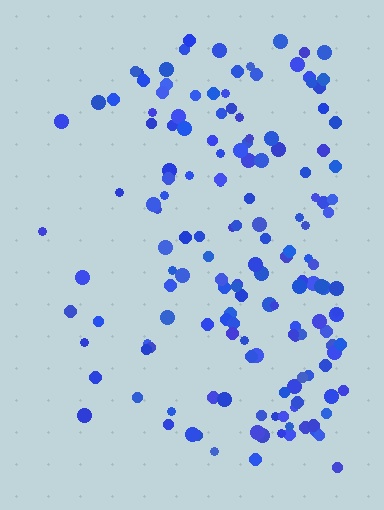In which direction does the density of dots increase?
From left to right, with the right side densest.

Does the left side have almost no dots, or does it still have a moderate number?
Still a moderate number, just noticeably fewer than the right.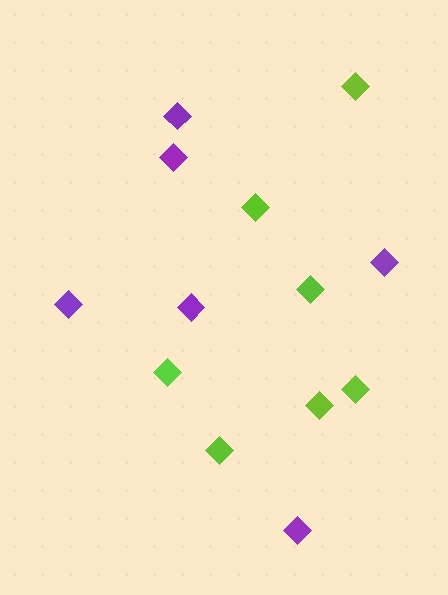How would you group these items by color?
There are 2 groups: one group of purple diamonds (6) and one group of lime diamonds (7).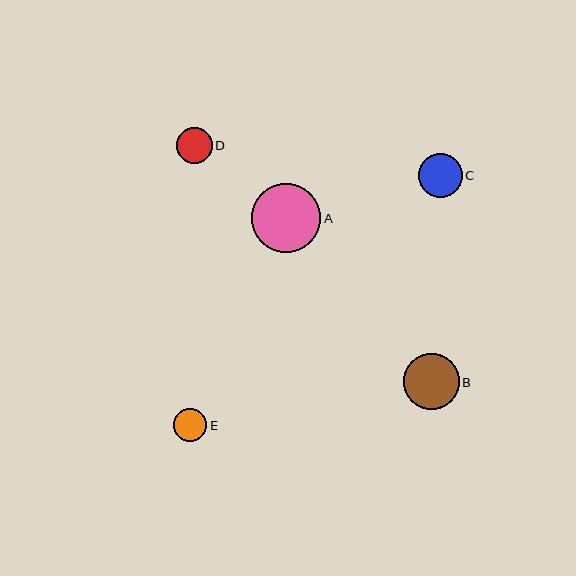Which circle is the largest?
Circle A is the largest with a size of approximately 69 pixels.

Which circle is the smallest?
Circle E is the smallest with a size of approximately 34 pixels.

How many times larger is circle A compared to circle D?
Circle A is approximately 1.9 times the size of circle D.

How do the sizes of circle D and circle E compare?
Circle D and circle E are approximately the same size.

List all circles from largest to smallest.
From largest to smallest: A, B, C, D, E.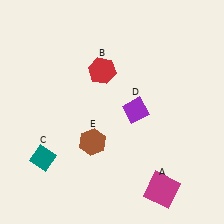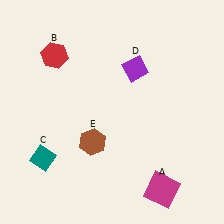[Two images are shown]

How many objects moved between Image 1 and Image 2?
2 objects moved between the two images.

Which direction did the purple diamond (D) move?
The purple diamond (D) moved up.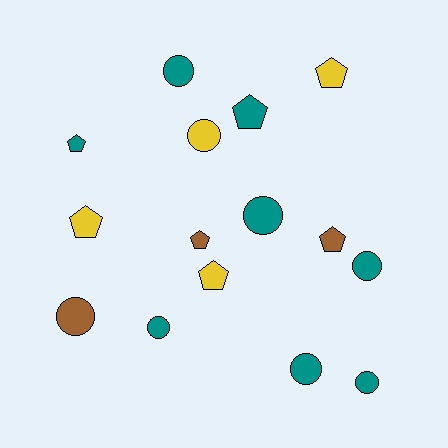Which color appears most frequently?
Teal, with 8 objects.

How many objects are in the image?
There are 15 objects.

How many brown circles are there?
There is 1 brown circle.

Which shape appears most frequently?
Circle, with 8 objects.